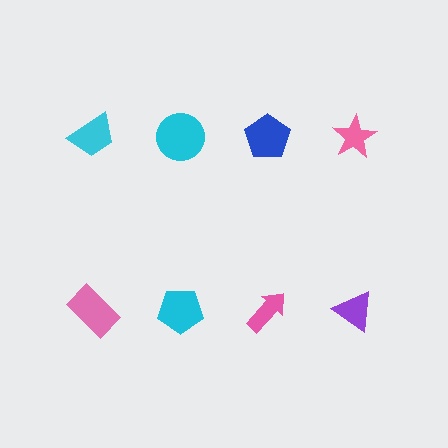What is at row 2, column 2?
A cyan pentagon.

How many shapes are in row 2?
4 shapes.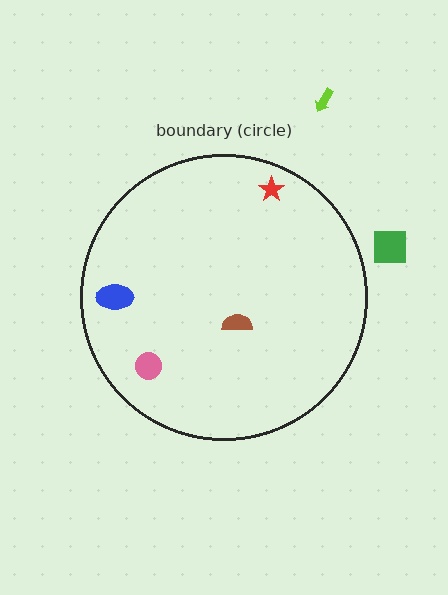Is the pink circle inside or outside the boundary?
Inside.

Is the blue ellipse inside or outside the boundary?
Inside.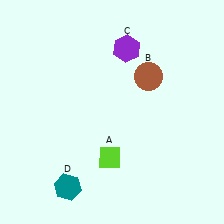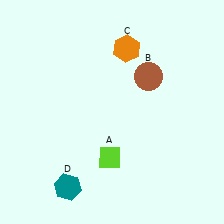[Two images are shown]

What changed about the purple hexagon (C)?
In Image 1, C is purple. In Image 2, it changed to orange.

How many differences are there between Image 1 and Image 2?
There is 1 difference between the two images.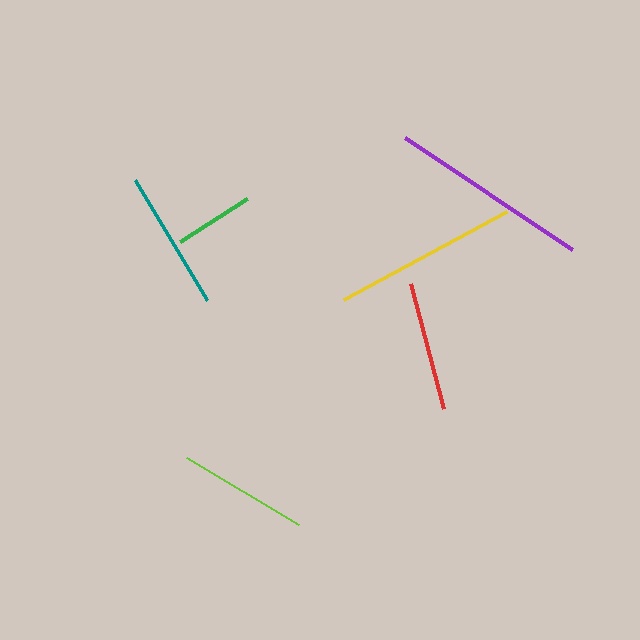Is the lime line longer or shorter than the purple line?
The purple line is longer than the lime line.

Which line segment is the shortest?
The green line is the shortest at approximately 80 pixels.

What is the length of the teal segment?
The teal segment is approximately 141 pixels long.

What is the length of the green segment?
The green segment is approximately 80 pixels long.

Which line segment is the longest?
The purple line is the longest at approximately 201 pixels.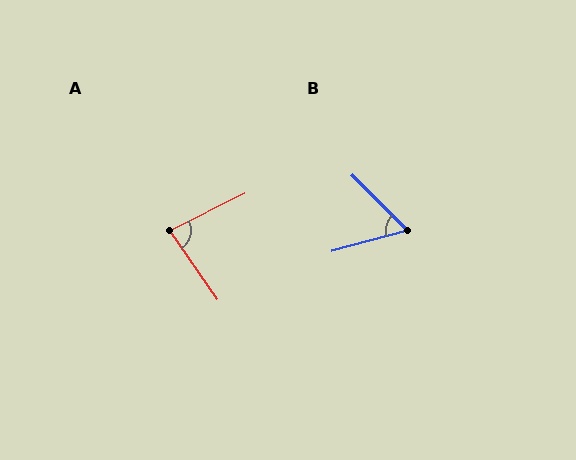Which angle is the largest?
A, at approximately 82 degrees.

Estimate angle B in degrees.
Approximately 60 degrees.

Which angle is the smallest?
B, at approximately 60 degrees.